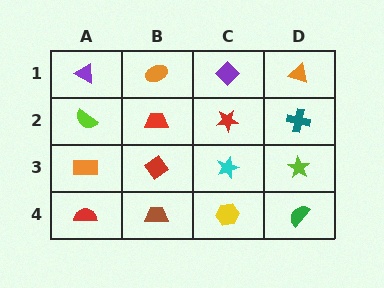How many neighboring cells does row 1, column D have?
2.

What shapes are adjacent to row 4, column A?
An orange rectangle (row 3, column A), a brown trapezoid (row 4, column B).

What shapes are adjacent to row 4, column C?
A cyan star (row 3, column C), a brown trapezoid (row 4, column B), a green semicircle (row 4, column D).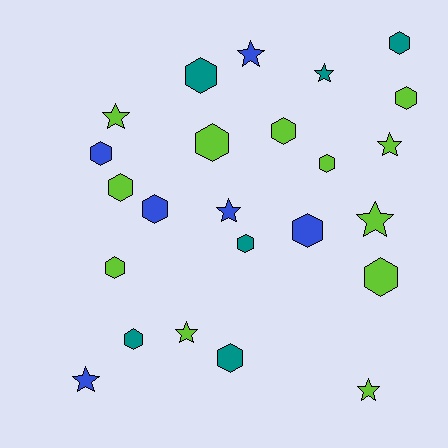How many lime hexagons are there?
There are 7 lime hexagons.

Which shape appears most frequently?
Hexagon, with 15 objects.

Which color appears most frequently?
Lime, with 12 objects.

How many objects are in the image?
There are 24 objects.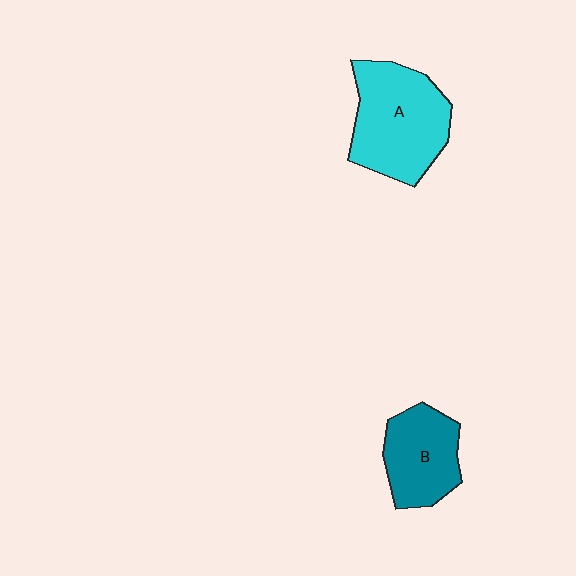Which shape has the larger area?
Shape A (cyan).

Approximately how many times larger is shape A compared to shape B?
Approximately 1.5 times.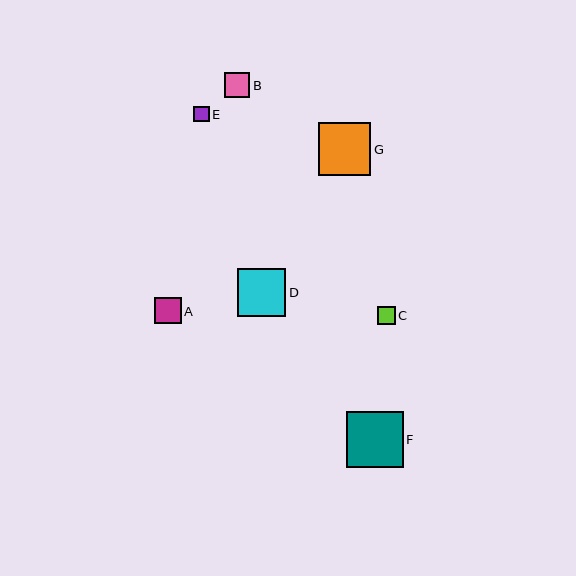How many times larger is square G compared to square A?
Square G is approximately 2.0 times the size of square A.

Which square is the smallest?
Square E is the smallest with a size of approximately 15 pixels.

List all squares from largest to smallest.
From largest to smallest: F, G, D, A, B, C, E.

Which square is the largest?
Square F is the largest with a size of approximately 56 pixels.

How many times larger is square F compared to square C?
Square F is approximately 3.2 times the size of square C.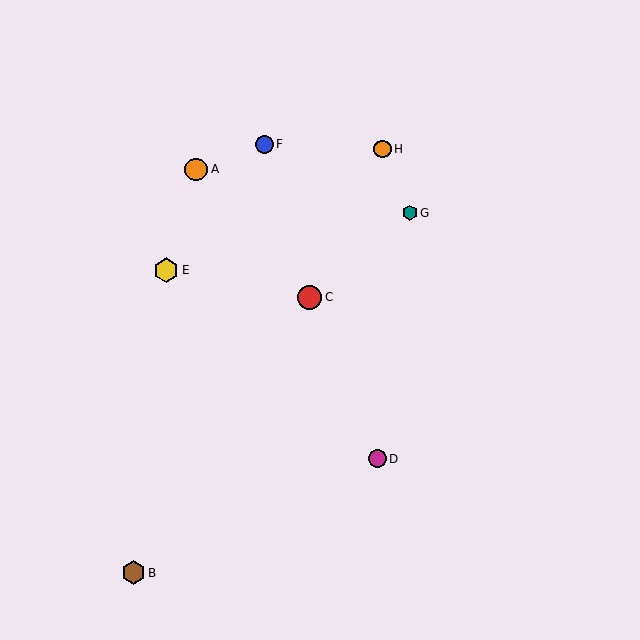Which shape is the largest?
The red circle (labeled C) is the largest.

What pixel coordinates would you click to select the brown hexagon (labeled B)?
Click at (134, 573) to select the brown hexagon B.